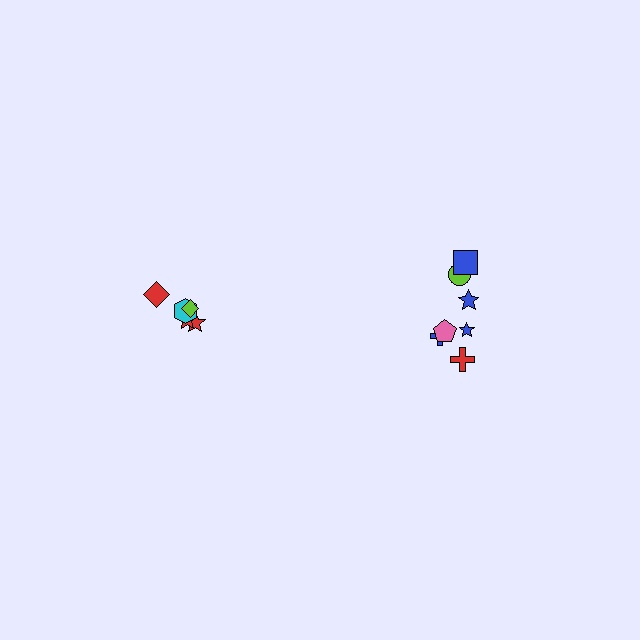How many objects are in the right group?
There are 7 objects.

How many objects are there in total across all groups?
There are 12 objects.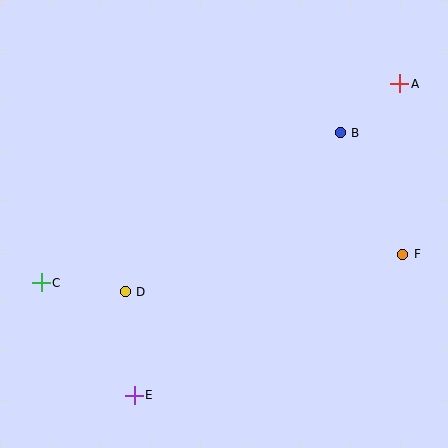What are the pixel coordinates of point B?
Point B is at (340, 133).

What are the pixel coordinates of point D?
Point D is at (125, 292).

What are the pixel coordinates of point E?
Point E is at (134, 395).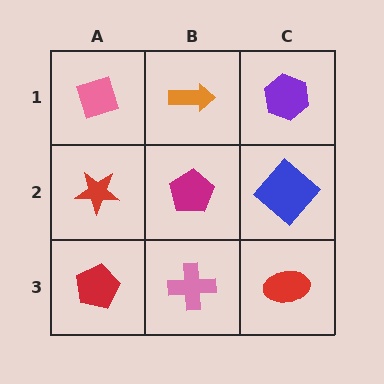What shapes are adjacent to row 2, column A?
A pink diamond (row 1, column A), a red pentagon (row 3, column A), a magenta pentagon (row 2, column B).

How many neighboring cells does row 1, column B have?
3.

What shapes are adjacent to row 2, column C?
A purple hexagon (row 1, column C), a red ellipse (row 3, column C), a magenta pentagon (row 2, column B).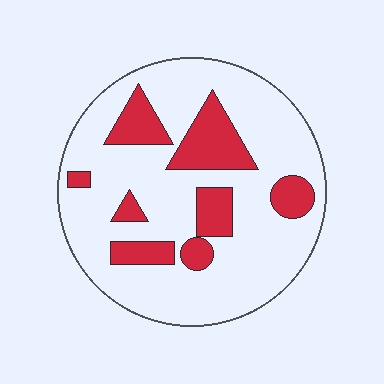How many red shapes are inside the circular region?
8.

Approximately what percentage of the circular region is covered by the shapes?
Approximately 25%.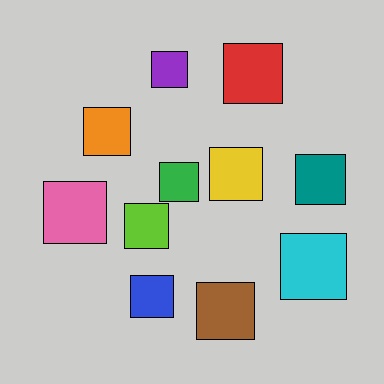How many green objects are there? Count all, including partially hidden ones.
There is 1 green object.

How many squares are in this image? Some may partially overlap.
There are 11 squares.